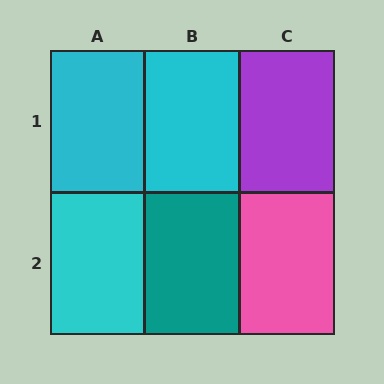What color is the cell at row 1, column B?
Cyan.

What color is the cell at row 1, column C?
Purple.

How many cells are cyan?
3 cells are cyan.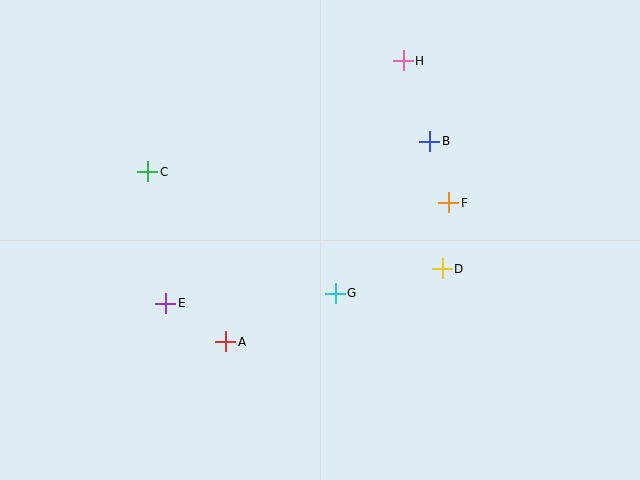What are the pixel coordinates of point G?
Point G is at (335, 293).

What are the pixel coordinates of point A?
Point A is at (226, 342).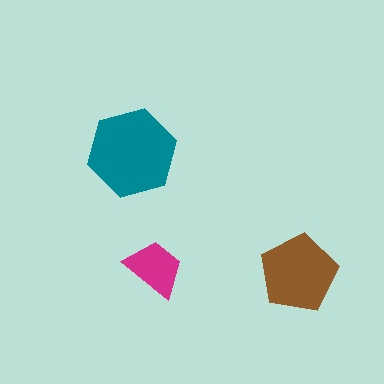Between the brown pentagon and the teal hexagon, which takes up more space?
The teal hexagon.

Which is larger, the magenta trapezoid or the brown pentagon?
The brown pentagon.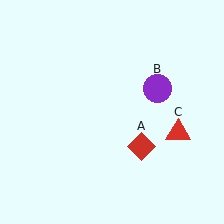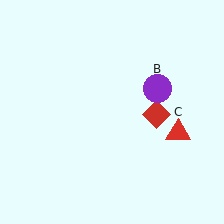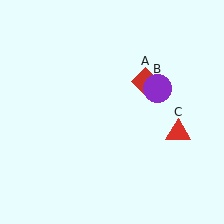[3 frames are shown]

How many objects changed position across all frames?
1 object changed position: red diamond (object A).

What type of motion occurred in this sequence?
The red diamond (object A) rotated counterclockwise around the center of the scene.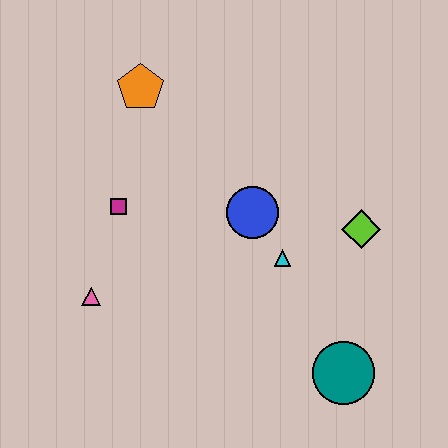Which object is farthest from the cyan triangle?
The orange pentagon is farthest from the cyan triangle.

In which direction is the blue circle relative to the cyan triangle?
The blue circle is above the cyan triangle.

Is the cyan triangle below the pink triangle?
No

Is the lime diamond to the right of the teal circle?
Yes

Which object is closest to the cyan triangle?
The blue circle is closest to the cyan triangle.